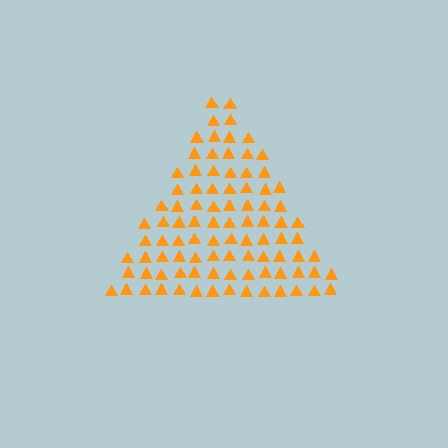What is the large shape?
The large shape is a triangle.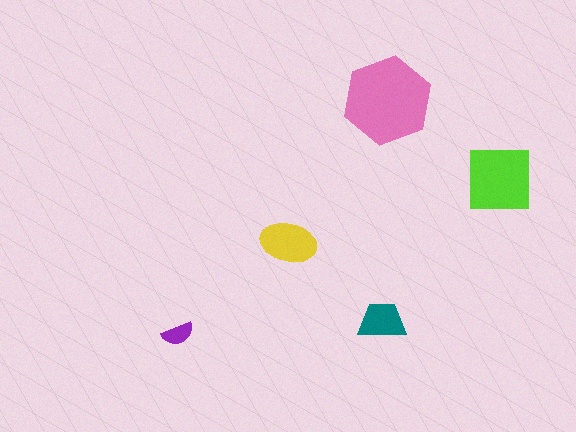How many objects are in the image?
There are 5 objects in the image.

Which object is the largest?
The pink hexagon.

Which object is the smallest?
The purple semicircle.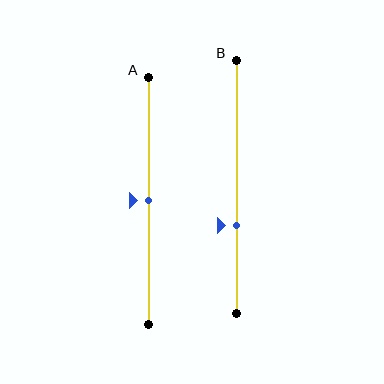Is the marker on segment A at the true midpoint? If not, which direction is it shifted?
Yes, the marker on segment A is at the true midpoint.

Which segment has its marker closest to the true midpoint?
Segment A has its marker closest to the true midpoint.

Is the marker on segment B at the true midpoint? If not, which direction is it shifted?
No, the marker on segment B is shifted downward by about 15% of the segment length.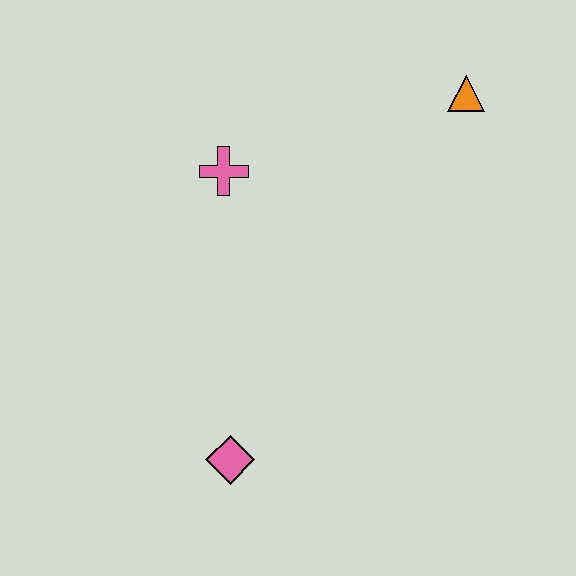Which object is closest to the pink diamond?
The pink cross is closest to the pink diamond.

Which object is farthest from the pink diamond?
The orange triangle is farthest from the pink diamond.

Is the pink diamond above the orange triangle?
No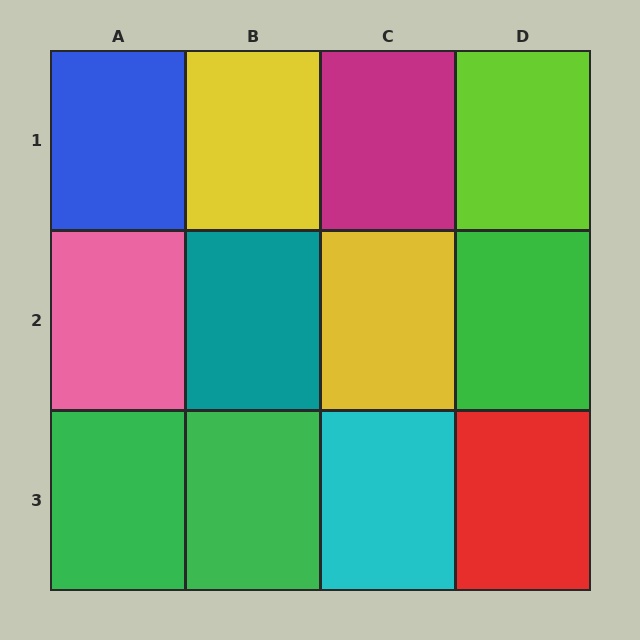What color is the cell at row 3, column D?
Red.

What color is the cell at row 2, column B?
Teal.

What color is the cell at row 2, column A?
Pink.